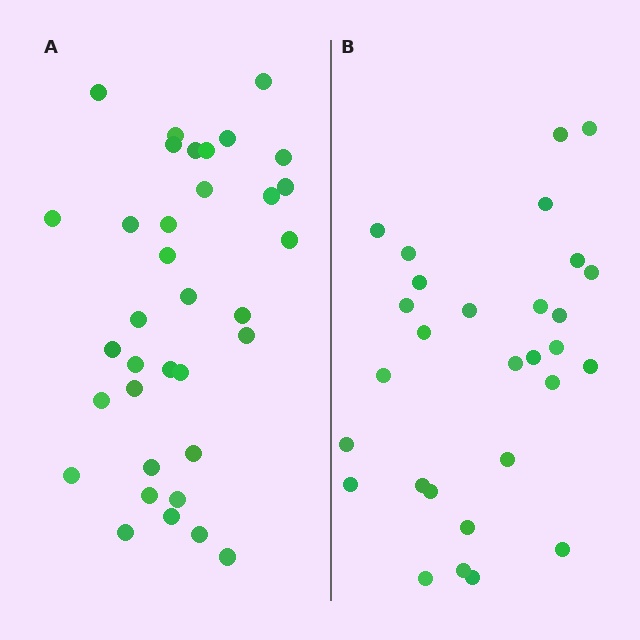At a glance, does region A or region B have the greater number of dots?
Region A (the left region) has more dots.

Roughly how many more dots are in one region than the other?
Region A has about 6 more dots than region B.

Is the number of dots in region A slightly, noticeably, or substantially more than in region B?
Region A has only slightly more — the two regions are fairly close. The ratio is roughly 1.2 to 1.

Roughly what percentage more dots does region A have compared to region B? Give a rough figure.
About 20% more.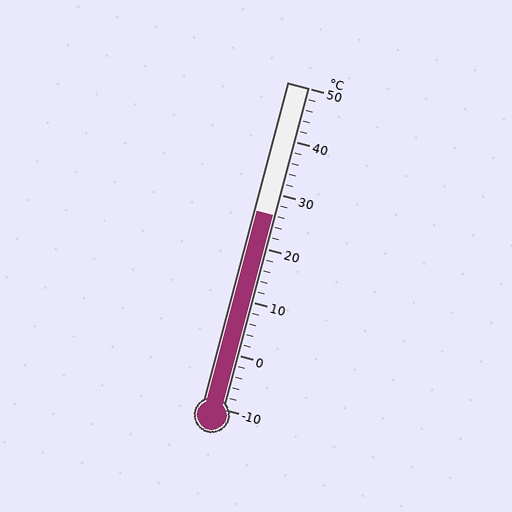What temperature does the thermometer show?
The thermometer shows approximately 26°C.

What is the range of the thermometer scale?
The thermometer scale ranges from -10°C to 50°C.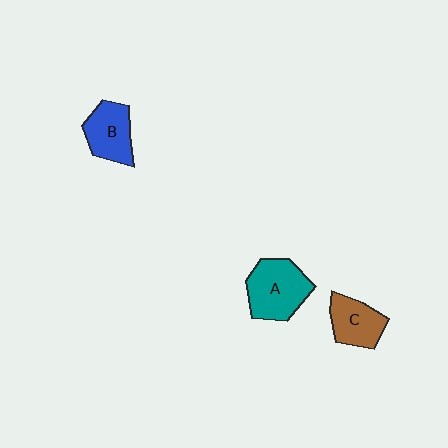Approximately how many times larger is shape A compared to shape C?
Approximately 1.4 times.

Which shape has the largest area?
Shape A (teal).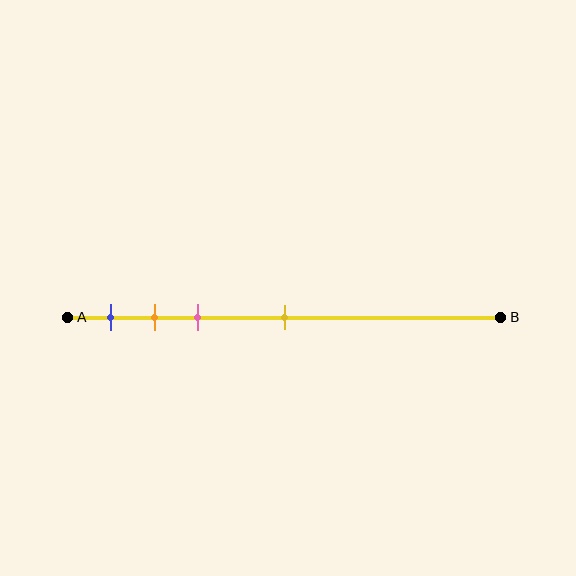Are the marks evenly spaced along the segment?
No, the marks are not evenly spaced.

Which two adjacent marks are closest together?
The orange and pink marks are the closest adjacent pair.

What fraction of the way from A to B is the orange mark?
The orange mark is approximately 20% (0.2) of the way from A to B.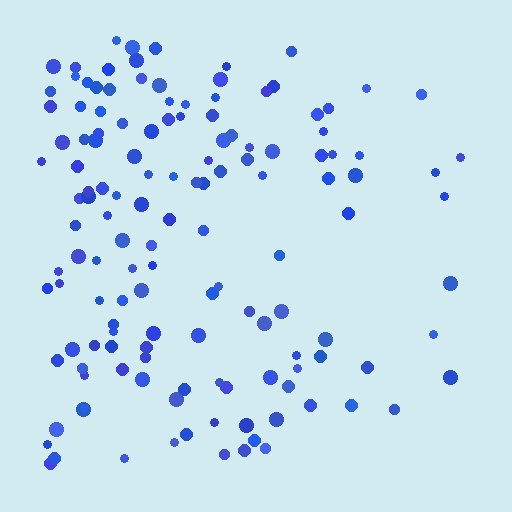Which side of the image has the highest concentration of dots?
The left.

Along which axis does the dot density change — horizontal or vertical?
Horizontal.